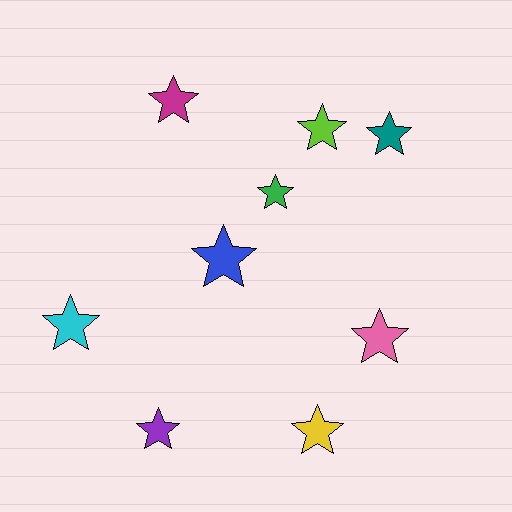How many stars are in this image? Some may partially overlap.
There are 9 stars.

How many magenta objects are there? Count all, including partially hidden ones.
There is 1 magenta object.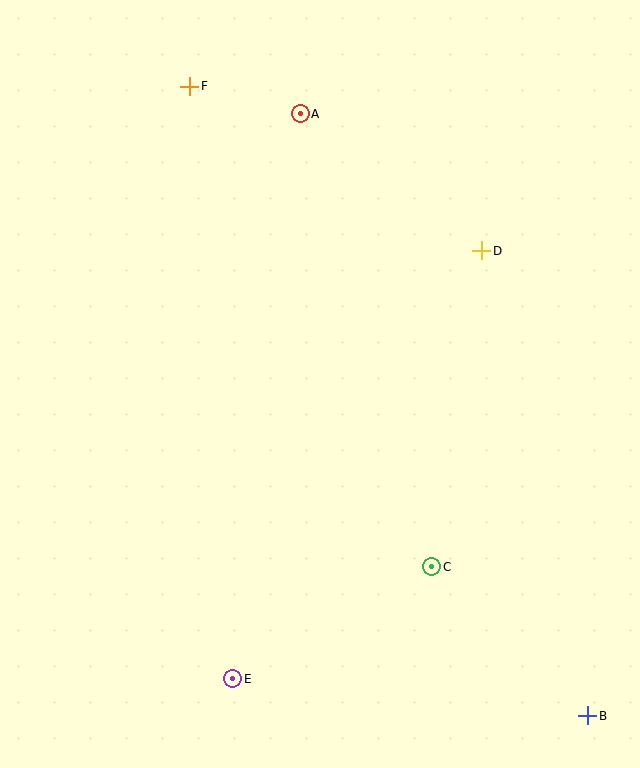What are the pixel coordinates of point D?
Point D is at (482, 251).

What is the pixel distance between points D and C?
The distance between D and C is 320 pixels.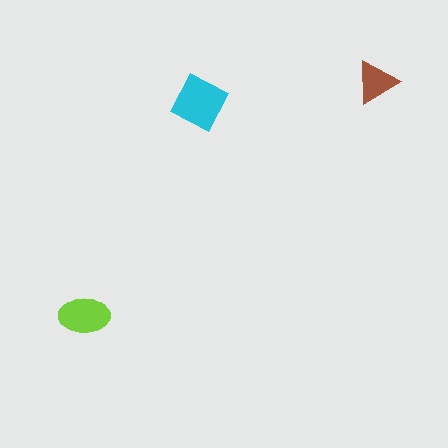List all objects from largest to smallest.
The cyan diamond, the lime ellipse, the brown triangle.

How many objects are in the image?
There are 3 objects in the image.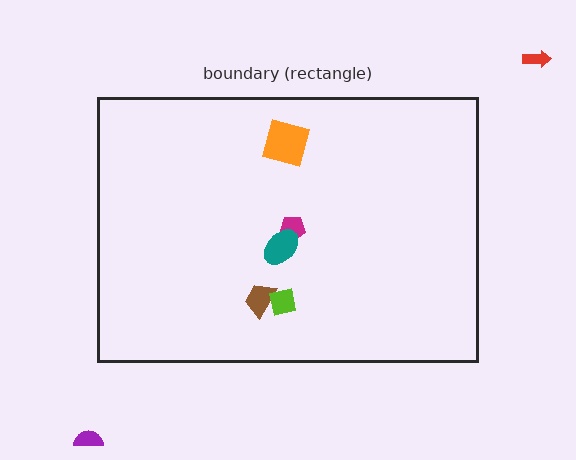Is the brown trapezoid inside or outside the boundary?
Inside.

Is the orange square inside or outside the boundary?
Inside.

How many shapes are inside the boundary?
5 inside, 2 outside.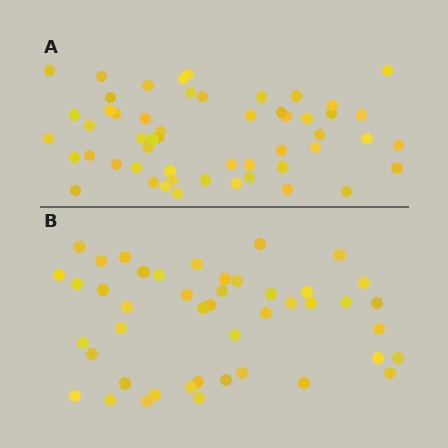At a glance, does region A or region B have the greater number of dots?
Region A (the top region) has more dots.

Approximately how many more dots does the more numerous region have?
Region A has roughly 8 or so more dots than region B.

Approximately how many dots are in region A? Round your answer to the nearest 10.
About 50 dots. (The exact count is 53, which rounds to 50.)